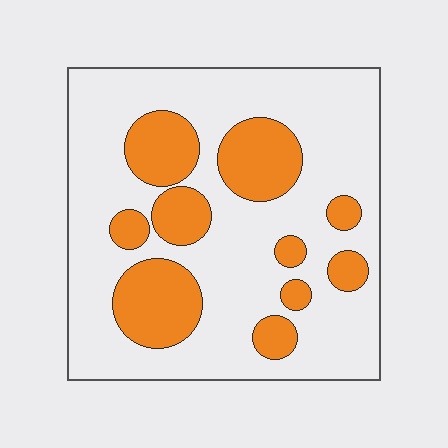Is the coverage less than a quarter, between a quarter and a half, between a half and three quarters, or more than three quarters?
Between a quarter and a half.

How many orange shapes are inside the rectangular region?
10.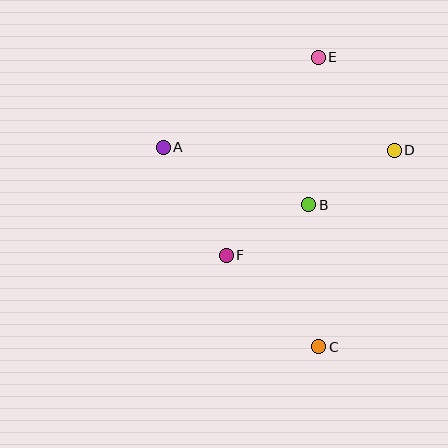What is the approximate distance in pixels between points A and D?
The distance between A and D is approximately 231 pixels.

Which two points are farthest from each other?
Points C and E are farthest from each other.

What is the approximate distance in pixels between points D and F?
The distance between D and F is approximately 198 pixels.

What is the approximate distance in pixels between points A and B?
The distance between A and B is approximately 156 pixels.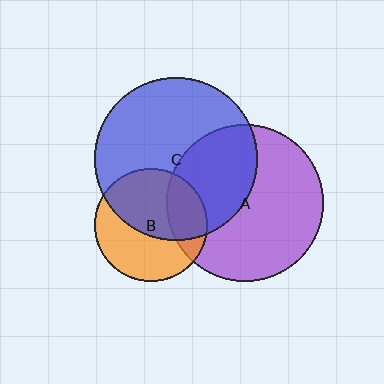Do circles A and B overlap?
Yes.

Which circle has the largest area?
Circle C (blue).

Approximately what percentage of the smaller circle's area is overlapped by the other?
Approximately 25%.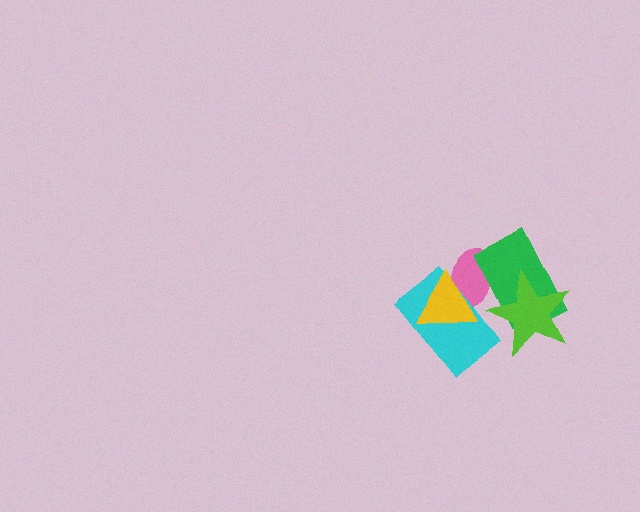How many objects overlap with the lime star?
3 objects overlap with the lime star.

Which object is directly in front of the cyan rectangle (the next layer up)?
The yellow triangle is directly in front of the cyan rectangle.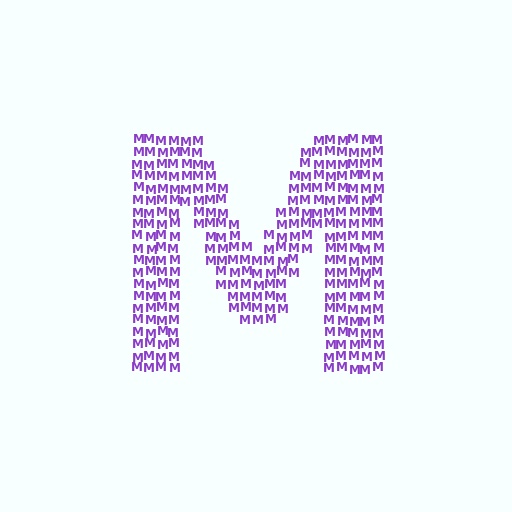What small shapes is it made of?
It is made of small letter M's.